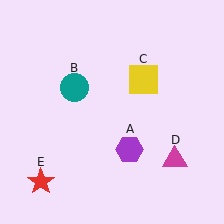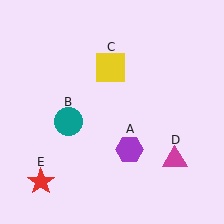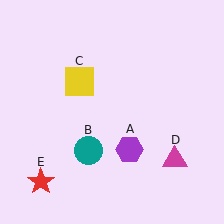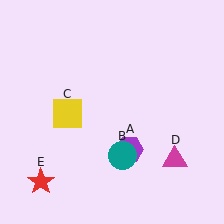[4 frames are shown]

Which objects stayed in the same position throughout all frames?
Purple hexagon (object A) and magenta triangle (object D) and red star (object E) remained stationary.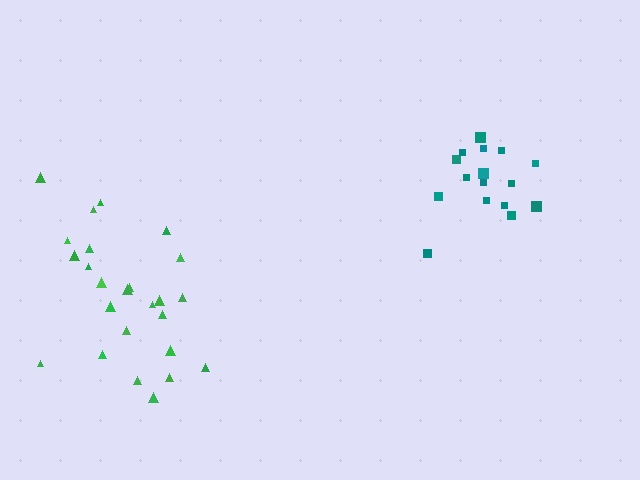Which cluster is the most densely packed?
Teal.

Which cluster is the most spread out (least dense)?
Green.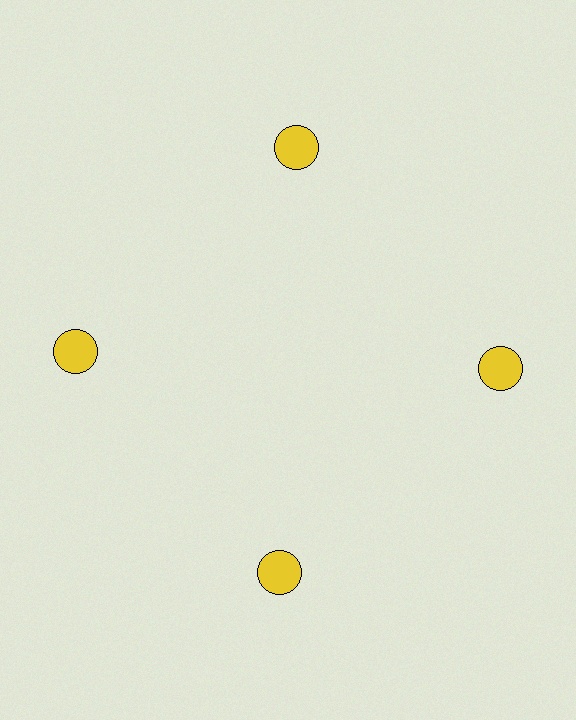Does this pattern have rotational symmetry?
Yes, this pattern has 4-fold rotational symmetry. It looks the same after rotating 90 degrees around the center.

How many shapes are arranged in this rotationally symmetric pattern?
There are 4 shapes, arranged in 4 groups of 1.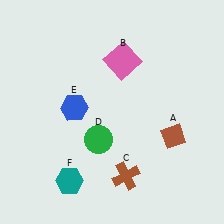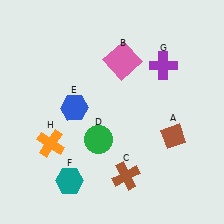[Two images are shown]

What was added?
A purple cross (G), an orange cross (H) were added in Image 2.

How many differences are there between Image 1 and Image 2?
There are 2 differences between the two images.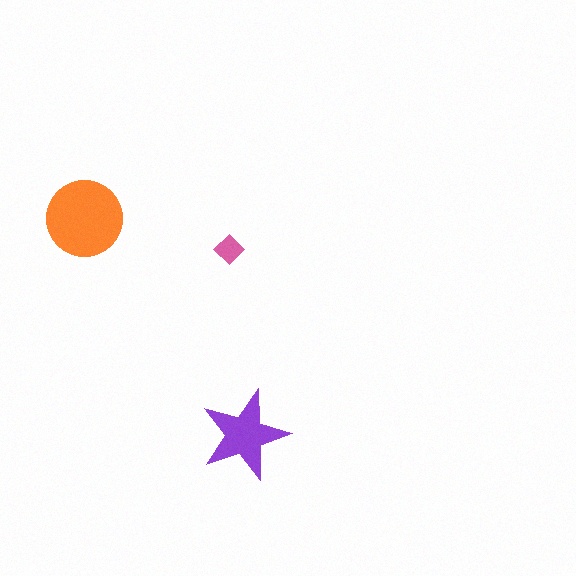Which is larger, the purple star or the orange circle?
The orange circle.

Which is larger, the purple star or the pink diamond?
The purple star.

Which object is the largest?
The orange circle.